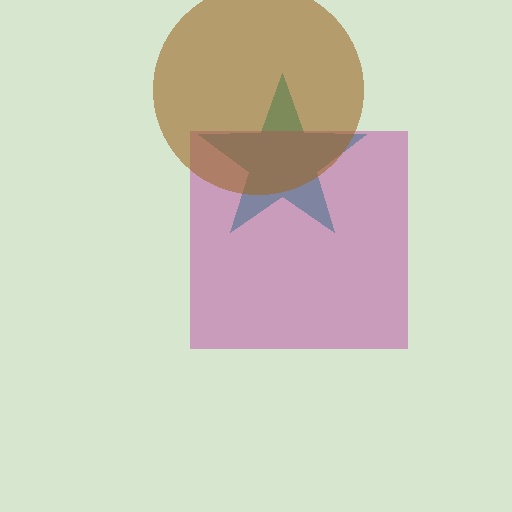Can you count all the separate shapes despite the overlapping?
Yes, there are 3 separate shapes.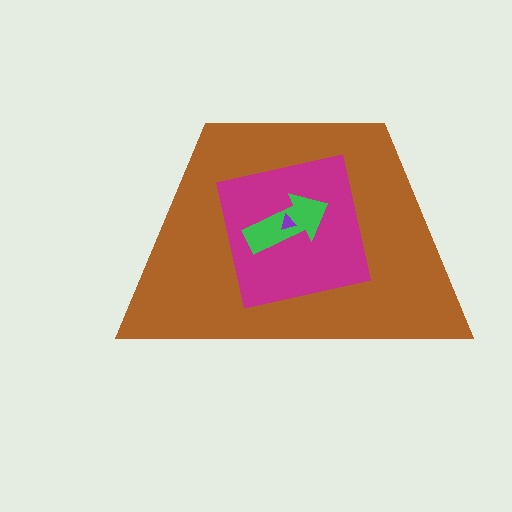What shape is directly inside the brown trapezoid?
The magenta square.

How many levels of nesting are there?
4.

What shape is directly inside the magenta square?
The green arrow.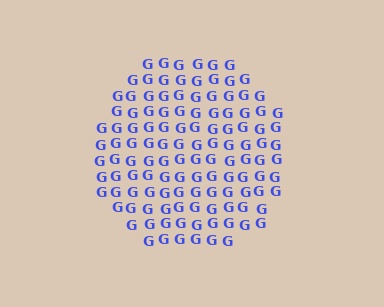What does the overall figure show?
The overall figure shows a circle.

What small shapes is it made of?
It is made of small letter G's.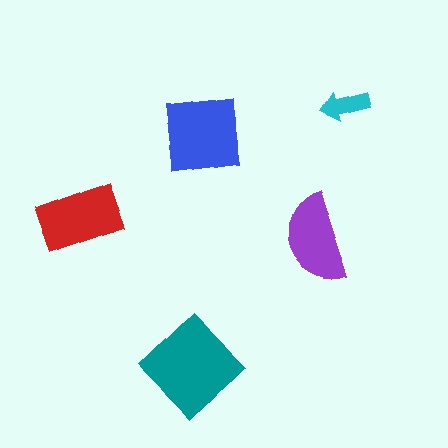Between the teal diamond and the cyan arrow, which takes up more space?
The teal diamond.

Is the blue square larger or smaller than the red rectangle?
Larger.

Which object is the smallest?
The cyan arrow.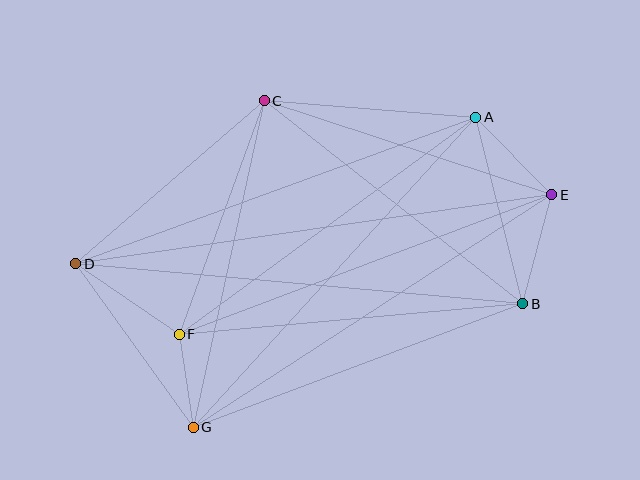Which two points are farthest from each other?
Points D and E are farthest from each other.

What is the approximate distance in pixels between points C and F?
The distance between C and F is approximately 248 pixels.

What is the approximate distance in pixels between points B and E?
The distance between B and E is approximately 113 pixels.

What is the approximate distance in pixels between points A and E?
The distance between A and E is approximately 108 pixels.